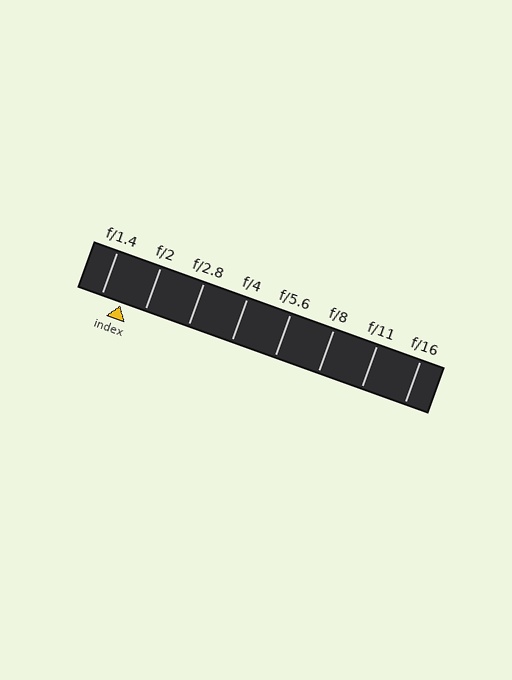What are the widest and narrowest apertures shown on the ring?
The widest aperture shown is f/1.4 and the narrowest is f/16.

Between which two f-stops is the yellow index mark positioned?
The index mark is between f/1.4 and f/2.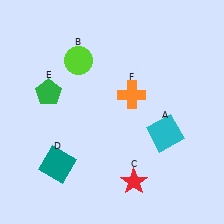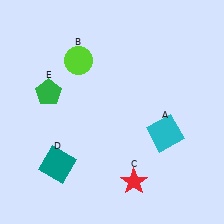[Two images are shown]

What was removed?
The orange cross (F) was removed in Image 2.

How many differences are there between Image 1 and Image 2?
There is 1 difference between the two images.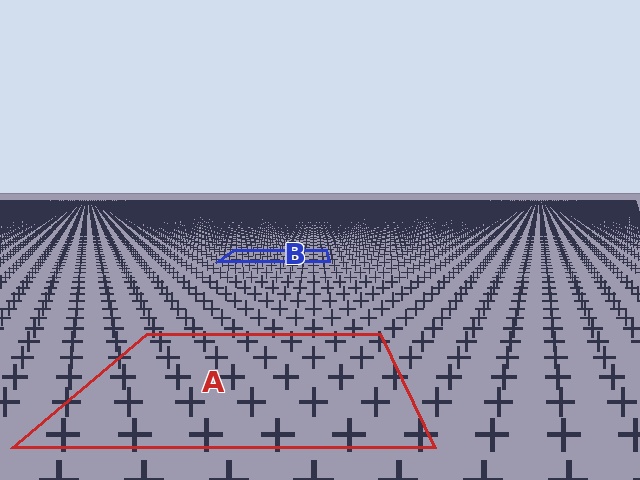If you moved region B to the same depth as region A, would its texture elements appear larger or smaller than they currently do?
They would appear larger. At a closer depth, the same texture elements are projected at a bigger on-screen size.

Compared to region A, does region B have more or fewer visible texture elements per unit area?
Region B has more texture elements per unit area — they are packed more densely because it is farther away.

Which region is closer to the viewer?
Region A is closer. The texture elements there are larger and more spread out.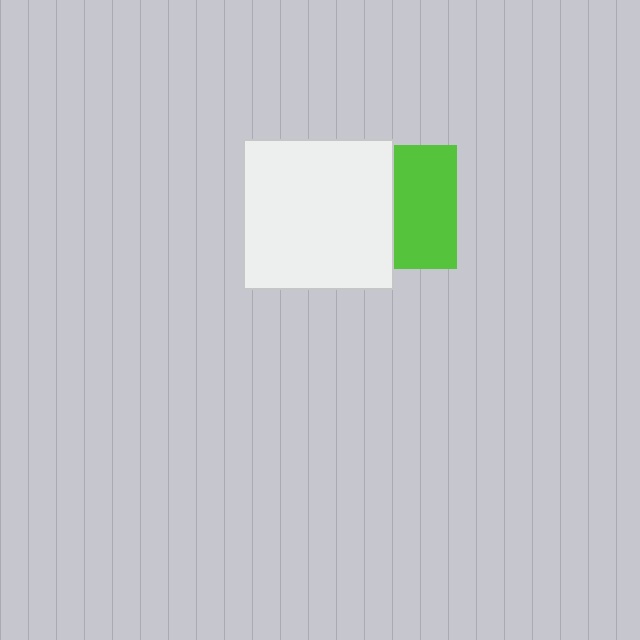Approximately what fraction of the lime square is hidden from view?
Roughly 48% of the lime square is hidden behind the white square.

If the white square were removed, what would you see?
You would see the complete lime square.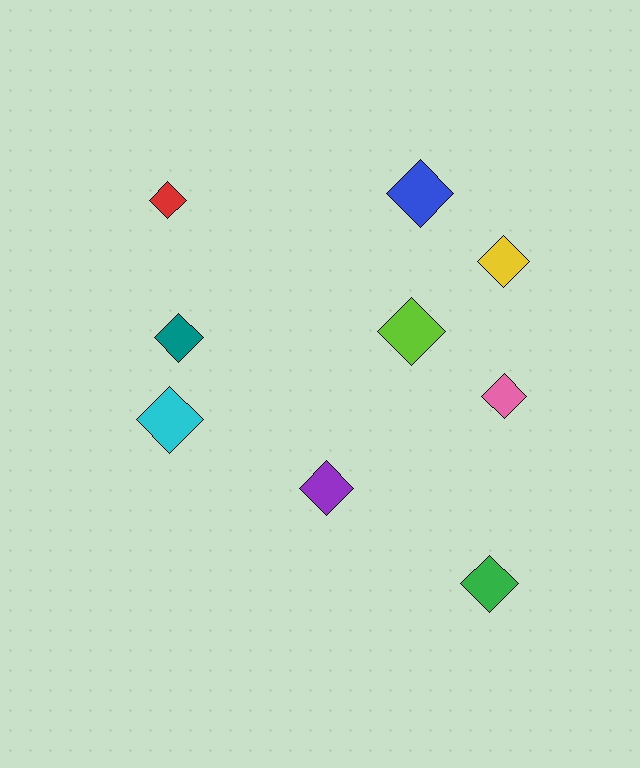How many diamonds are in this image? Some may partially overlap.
There are 9 diamonds.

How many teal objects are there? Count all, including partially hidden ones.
There is 1 teal object.